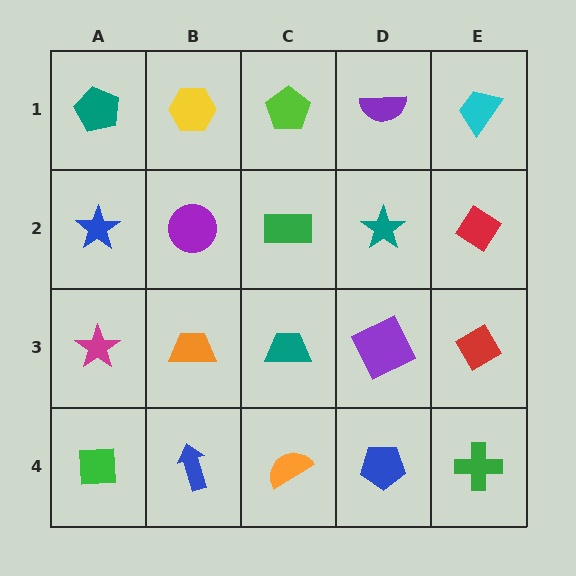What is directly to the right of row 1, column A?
A yellow hexagon.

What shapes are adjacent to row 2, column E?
A cyan trapezoid (row 1, column E), a red diamond (row 3, column E), a teal star (row 2, column D).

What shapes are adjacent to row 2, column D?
A purple semicircle (row 1, column D), a purple square (row 3, column D), a green rectangle (row 2, column C), a red diamond (row 2, column E).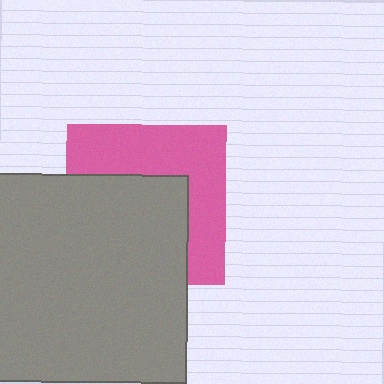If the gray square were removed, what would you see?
You would see the complete pink square.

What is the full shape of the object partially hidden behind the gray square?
The partially hidden object is a pink square.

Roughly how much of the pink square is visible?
About half of it is visible (roughly 47%).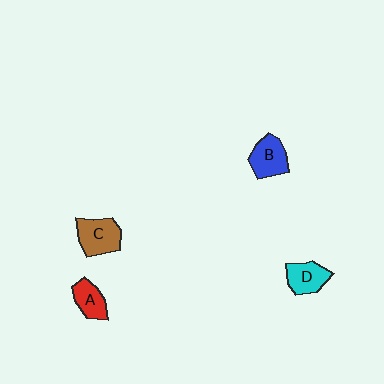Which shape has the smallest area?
Shape A (red).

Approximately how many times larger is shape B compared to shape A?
Approximately 1.3 times.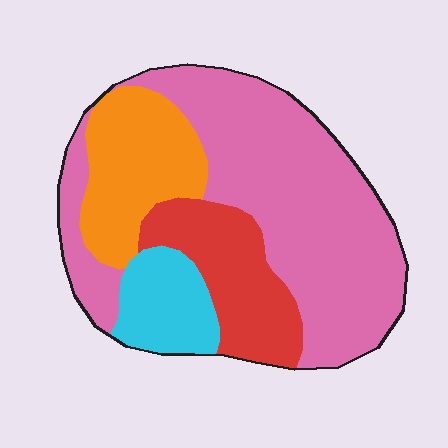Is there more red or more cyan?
Red.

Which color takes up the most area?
Pink, at roughly 55%.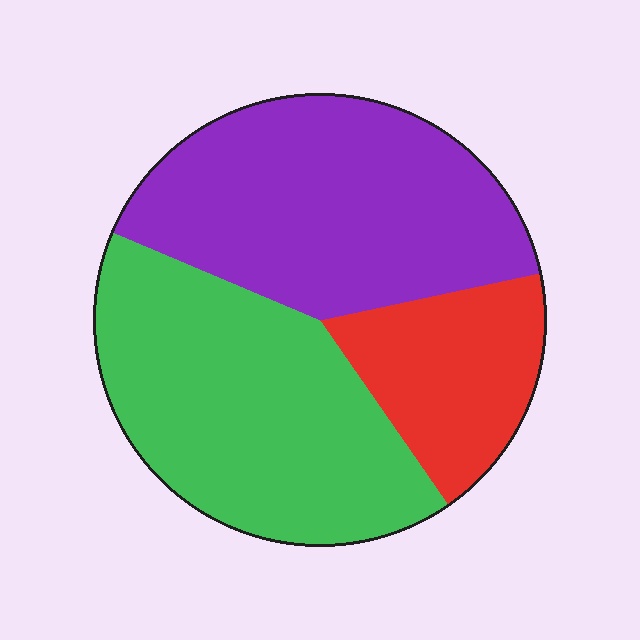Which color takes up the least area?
Red, at roughly 20%.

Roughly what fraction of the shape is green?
Green takes up about two fifths (2/5) of the shape.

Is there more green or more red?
Green.